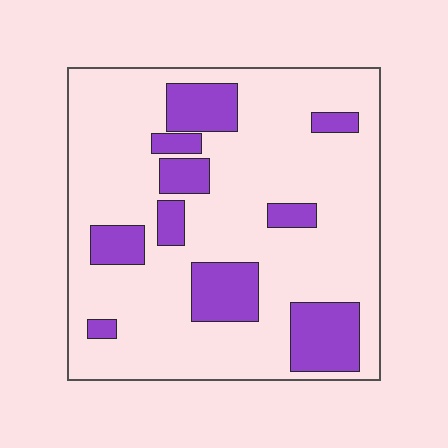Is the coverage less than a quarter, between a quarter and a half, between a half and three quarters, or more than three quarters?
Less than a quarter.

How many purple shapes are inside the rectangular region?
10.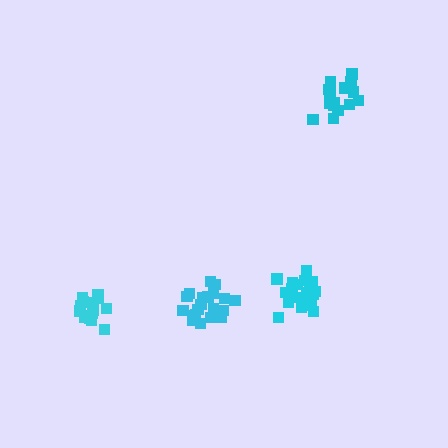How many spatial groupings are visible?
There are 4 spatial groupings.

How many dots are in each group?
Group 1: 18 dots, Group 2: 20 dots, Group 3: 20 dots, Group 4: 18 dots (76 total).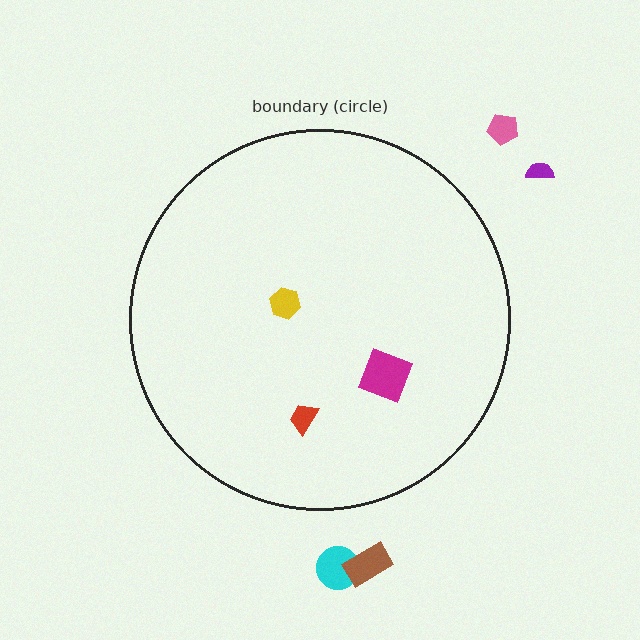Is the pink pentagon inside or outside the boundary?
Outside.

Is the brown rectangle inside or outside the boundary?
Outside.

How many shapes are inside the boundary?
3 inside, 4 outside.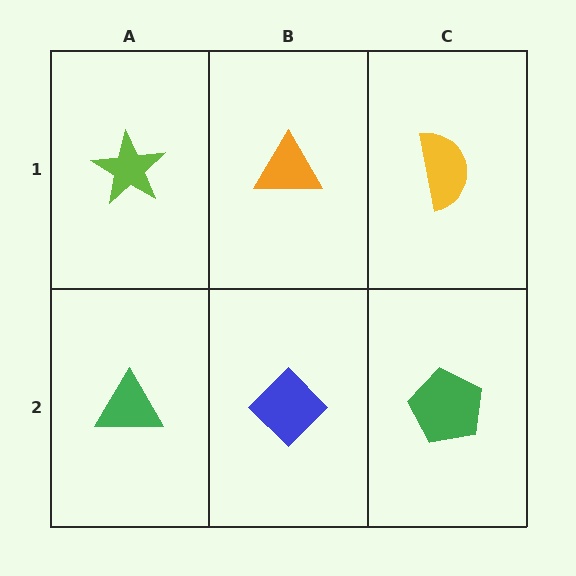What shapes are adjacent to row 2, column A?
A lime star (row 1, column A), a blue diamond (row 2, column B).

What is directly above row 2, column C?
A yellow semicircle.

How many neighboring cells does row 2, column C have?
2.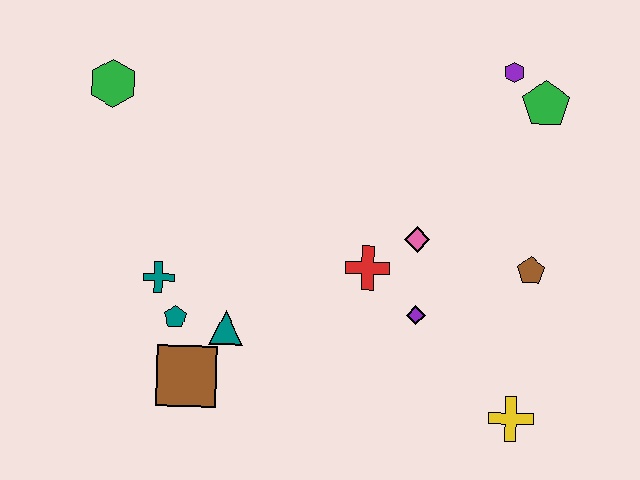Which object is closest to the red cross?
The pink diamond is closest to the red cross.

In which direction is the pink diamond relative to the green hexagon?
The pink diamond is to the right of the green hexagon.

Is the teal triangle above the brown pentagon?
No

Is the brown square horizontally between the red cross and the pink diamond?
No